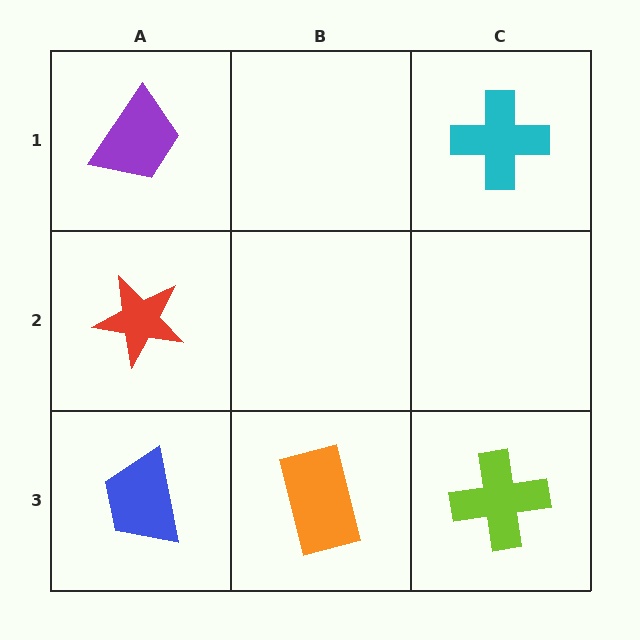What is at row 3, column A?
A blue trapezoid.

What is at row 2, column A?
A red star.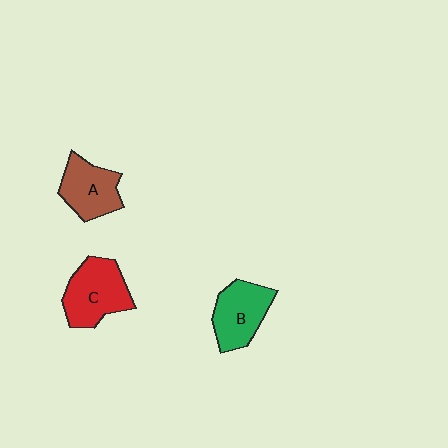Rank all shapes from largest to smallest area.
From largest to smallest: C (red), B (green), A (brown).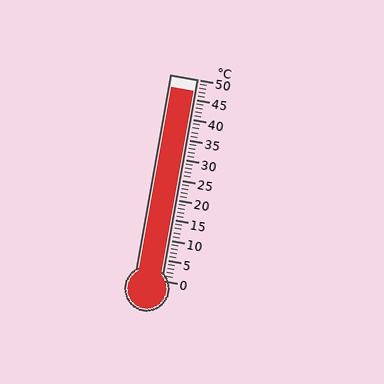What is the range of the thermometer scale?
The thermometer scale ranges from 0°C to 50°C.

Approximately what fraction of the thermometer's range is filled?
The thermometer is filled to approximately 95% of its range.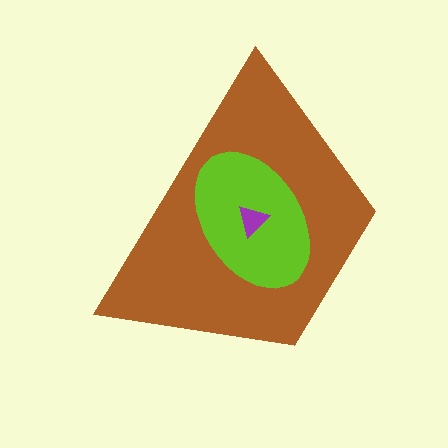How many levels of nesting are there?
3.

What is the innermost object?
The purple triangle.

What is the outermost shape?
The brown trapezoid.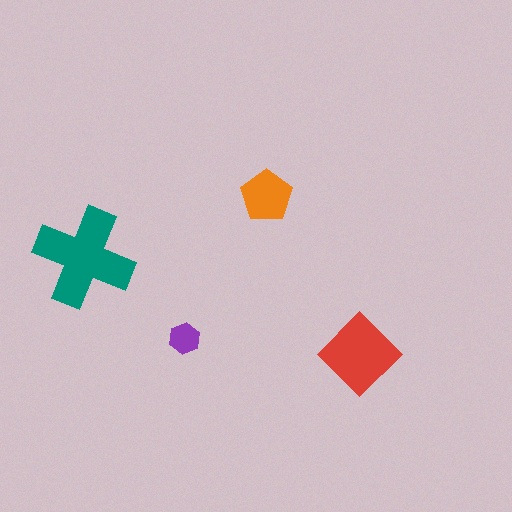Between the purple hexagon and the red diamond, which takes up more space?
The red diamond.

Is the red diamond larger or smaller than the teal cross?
Smaller.